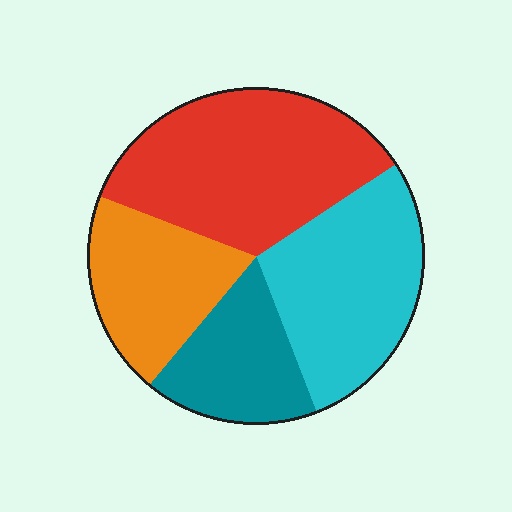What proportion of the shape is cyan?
Cyan covers 28% of the shape.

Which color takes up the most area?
Red, at roughly 35%.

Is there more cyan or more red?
Red.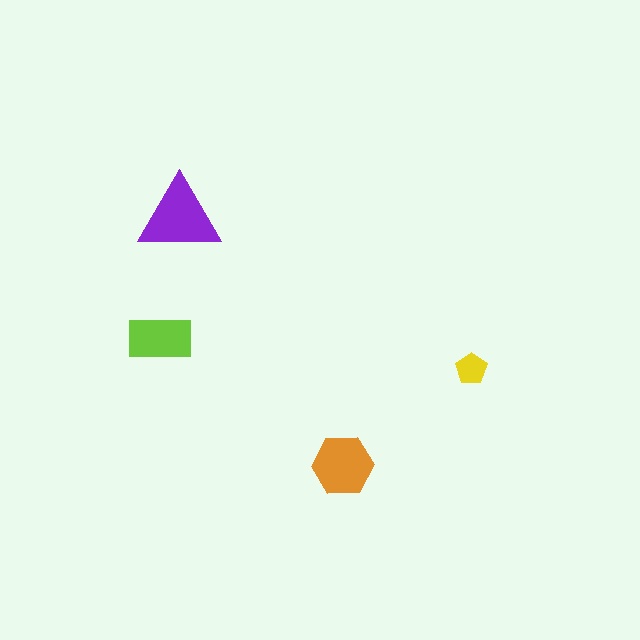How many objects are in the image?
There are 4 objects in the image.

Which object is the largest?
The purple triangle.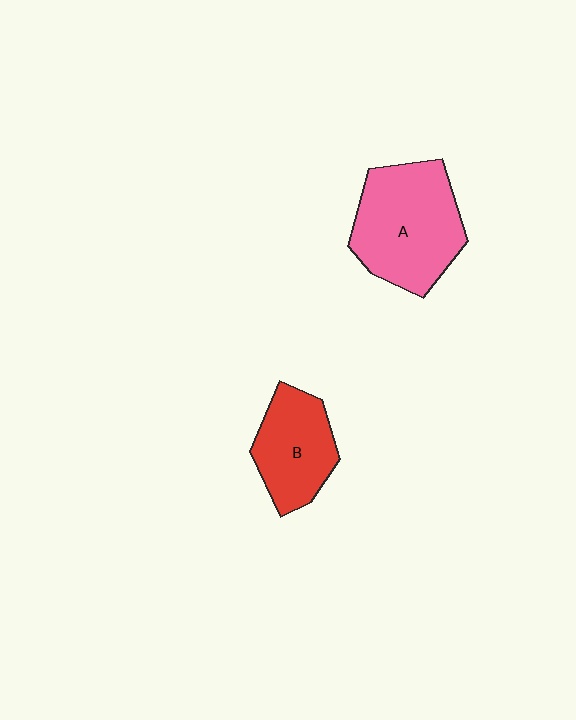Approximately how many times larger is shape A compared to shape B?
Approximately 1.5 times.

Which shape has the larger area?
Shape A (pink).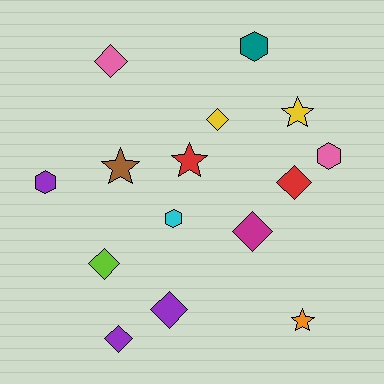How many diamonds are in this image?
There are 7 diamonds.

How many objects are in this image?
There are 15 objects.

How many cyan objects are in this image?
There is 1 cyan object.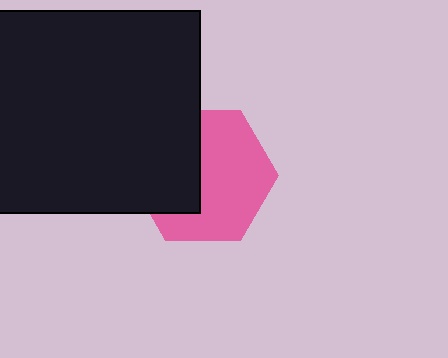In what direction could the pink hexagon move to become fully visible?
The pink hexagon could move right. That would shift it out from behind the black square entirely.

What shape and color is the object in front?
The object in front is a black square.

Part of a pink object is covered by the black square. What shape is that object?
It is a hexagon.